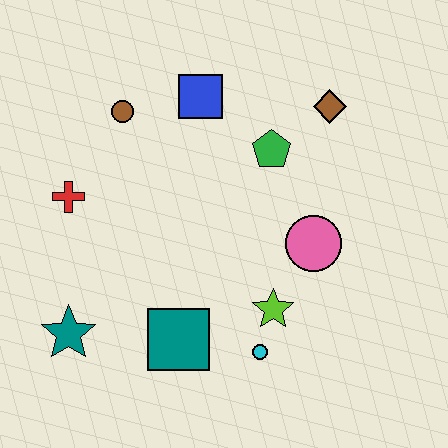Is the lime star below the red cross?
Yes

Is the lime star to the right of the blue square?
Yes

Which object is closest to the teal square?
The cyan circle is closest to the teal square.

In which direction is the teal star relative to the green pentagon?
The teal star is to the left of the green pentagon.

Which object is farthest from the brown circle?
The cyan circle is farthest from the brown circle.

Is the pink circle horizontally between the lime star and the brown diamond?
Yes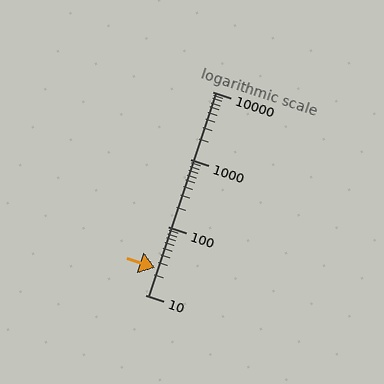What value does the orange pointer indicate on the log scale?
The pointer indicates approximately 25.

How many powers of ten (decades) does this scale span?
The scale spans 3 decades, from 10 to 10000.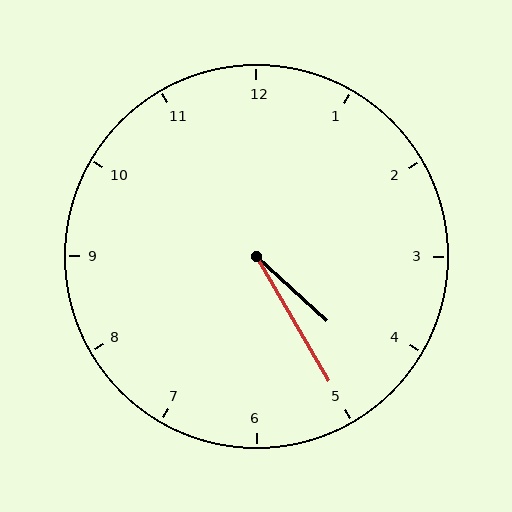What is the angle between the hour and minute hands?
Approximately 18 degrees.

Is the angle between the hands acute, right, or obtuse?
It is acute.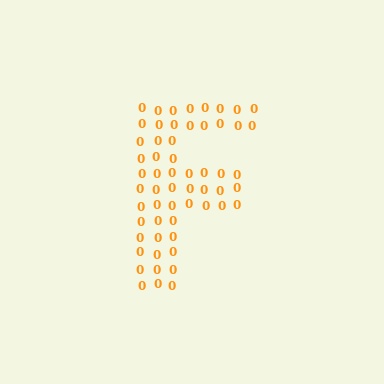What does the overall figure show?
The overall figure shows the letter F.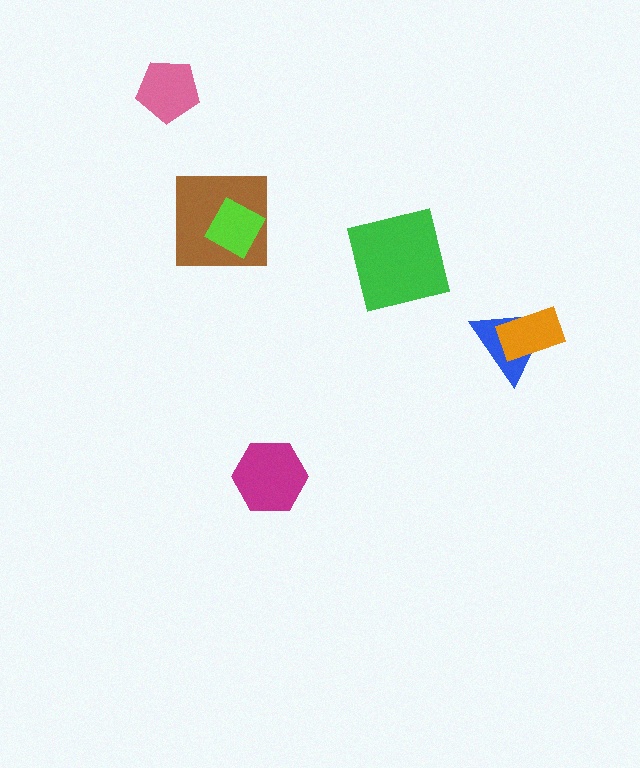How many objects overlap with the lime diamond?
1 object overlaps with the lime diamond.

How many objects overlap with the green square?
0 objects overlap with the green square.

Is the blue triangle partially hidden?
Yes, it is partially covered by another shape.